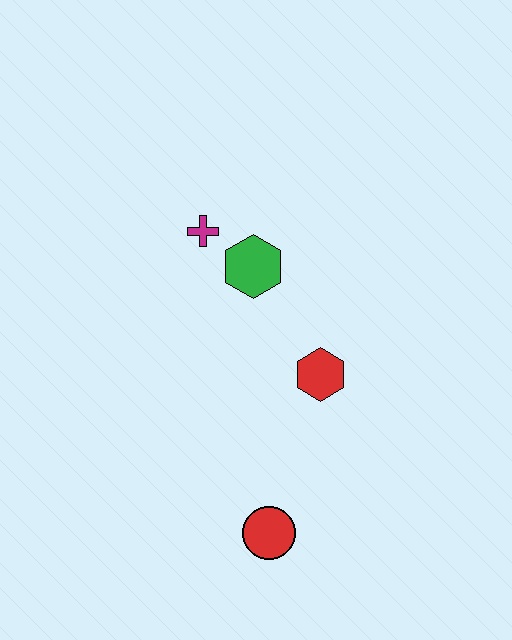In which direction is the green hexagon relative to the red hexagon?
The green hexagon is above the red hexagon.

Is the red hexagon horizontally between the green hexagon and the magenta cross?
No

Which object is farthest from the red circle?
The magenta cross is farthest from the red circle.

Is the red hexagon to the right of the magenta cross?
Yes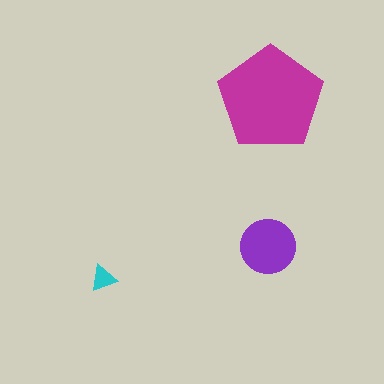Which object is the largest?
The magenta pentagon.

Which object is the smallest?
The cyan triangle.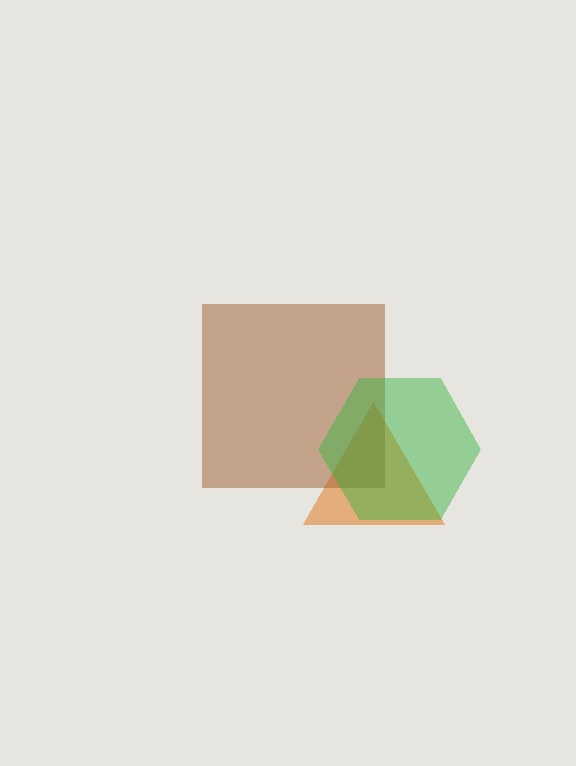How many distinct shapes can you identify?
There are 3 distinct shapes: an orange triangle, a brown square, a green hexagon.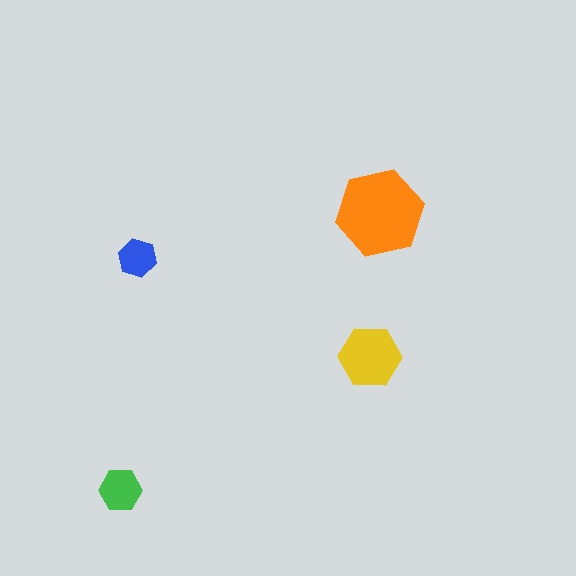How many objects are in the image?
There are 4 objects in the image.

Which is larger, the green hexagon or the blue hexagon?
The green one.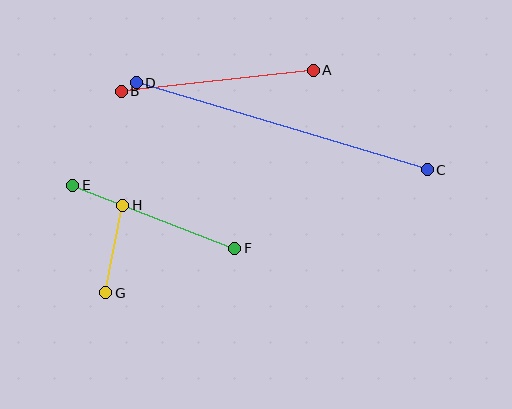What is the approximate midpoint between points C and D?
The midpoint is at approximately (282, 126) pixels.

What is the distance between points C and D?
The distance is approximately 303 pixels.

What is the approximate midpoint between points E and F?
The midpoint is at approximately (154, 217) pixels.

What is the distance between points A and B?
The distance is approximately 193 pixels.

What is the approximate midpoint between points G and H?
The midpoint is at approximately (114, 249) pixels.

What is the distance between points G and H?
The distance is approximately 89 pixels.